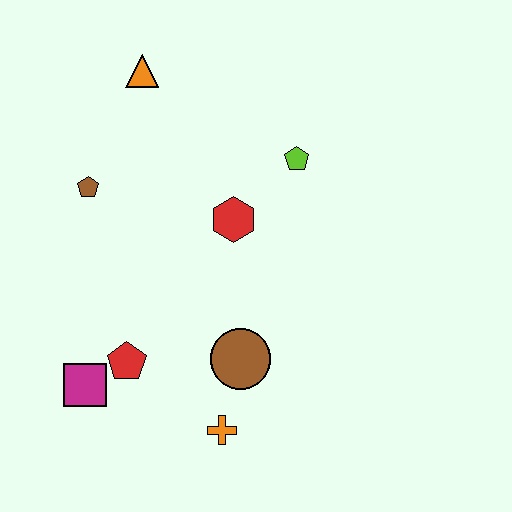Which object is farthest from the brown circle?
The orange triangle is farthest from the brown circle.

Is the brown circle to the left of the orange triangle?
No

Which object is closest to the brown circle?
The orange cross is closest to the brown circle.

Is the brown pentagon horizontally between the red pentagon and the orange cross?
No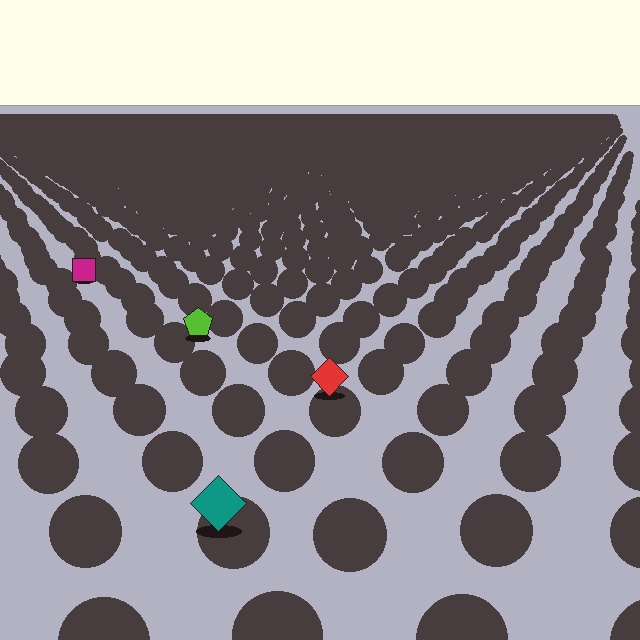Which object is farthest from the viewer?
The magenta square is farthest from the viewer. It appears smaller and the ground texture around it is denser.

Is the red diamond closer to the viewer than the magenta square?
Yes. The red diamond is closer — you can tell from the texture gradient: the ground texture is coarser near it.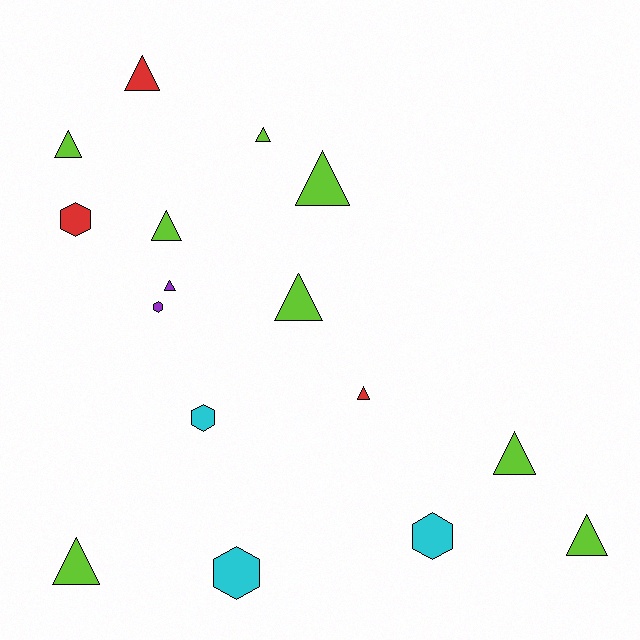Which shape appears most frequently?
Triangle, with 11 objects.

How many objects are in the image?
There are 16 objects.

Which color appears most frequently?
Lime, with 8 objects.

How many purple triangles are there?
There is 1 purple triangle.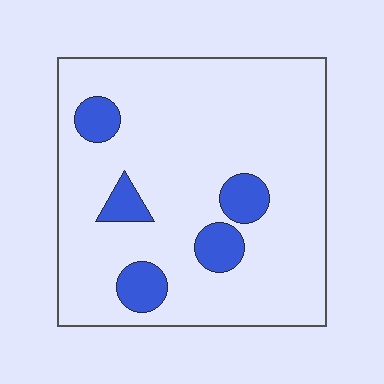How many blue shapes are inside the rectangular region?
5.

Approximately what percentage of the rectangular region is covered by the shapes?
Approximately 15%.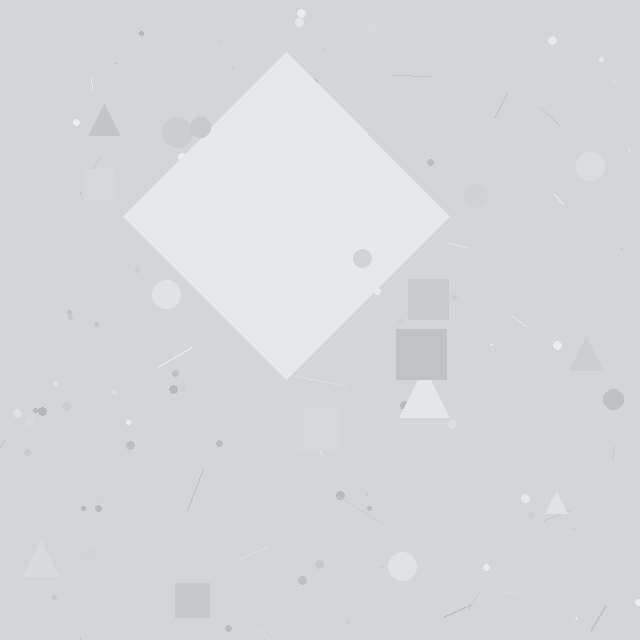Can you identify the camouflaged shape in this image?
The camouflaged shape is a diamond.